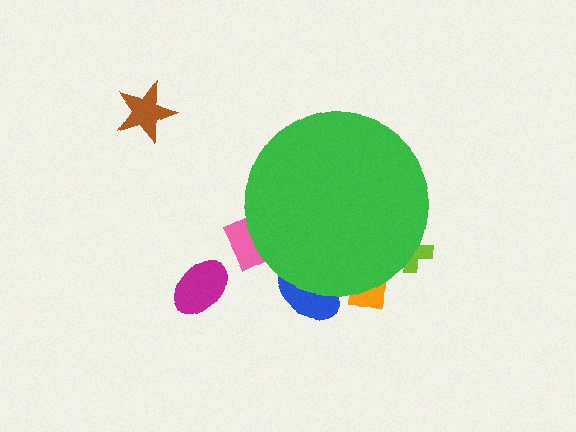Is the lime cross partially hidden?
Yes, the lime cross is partially hidden behind the green circle.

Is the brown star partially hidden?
No, the brown star is fully visible.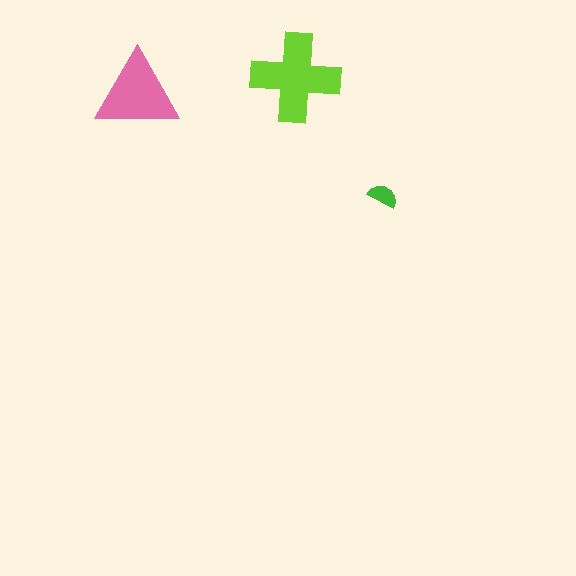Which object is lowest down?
The green semicircle is bottommost.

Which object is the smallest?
The green semicircle.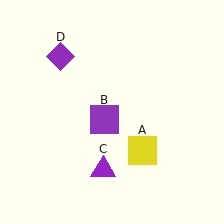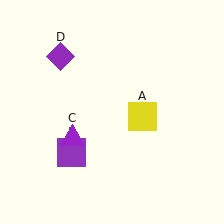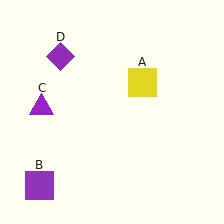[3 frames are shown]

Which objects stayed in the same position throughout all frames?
Purple diamond (object D) remained stationary.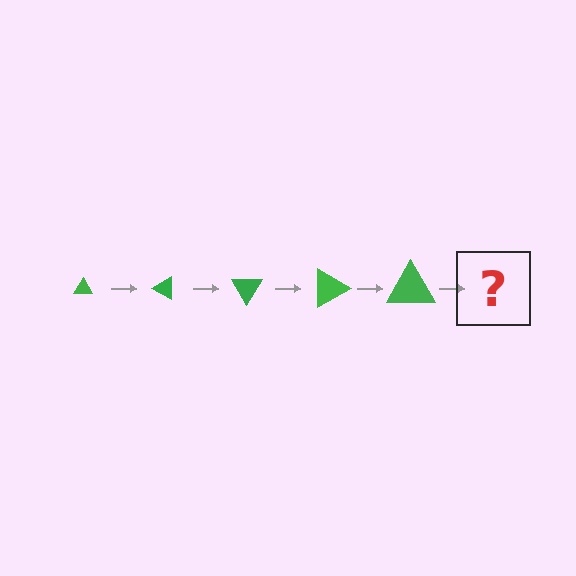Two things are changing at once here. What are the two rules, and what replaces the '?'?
The two rules are that the triangle grows larger each step and it rotates 30 degrees each step. The '?' should be a triangle, larger than the previous one and rotated 150 degrees from the start.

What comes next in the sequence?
The next element should be a triangle, larger than the previous one and rotated 150 degrees from the start.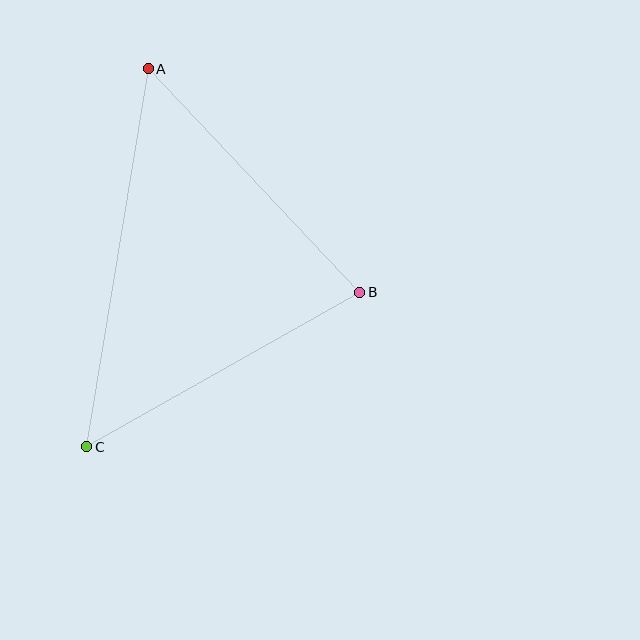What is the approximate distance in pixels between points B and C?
The distance between B and C is approximately 314 pixels.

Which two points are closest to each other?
Points A and B are closest to each other.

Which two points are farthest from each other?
Points A and C are farthest from each other.